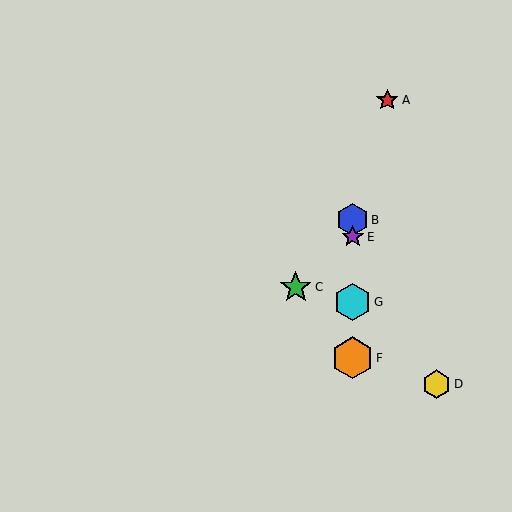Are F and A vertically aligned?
No, F is at x≈353 and A is at x≈387.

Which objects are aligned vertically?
Objects B, E, F, G are aligned vertically.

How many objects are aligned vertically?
4 objects (B, E, F, G) are aligned vertically.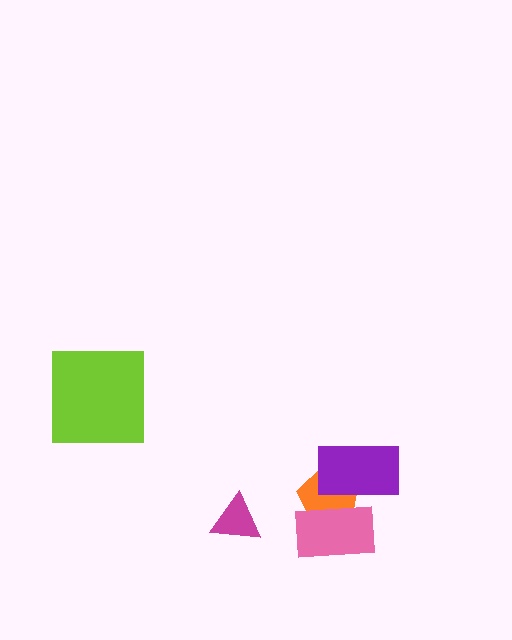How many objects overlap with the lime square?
0 objects overlap with the lime square.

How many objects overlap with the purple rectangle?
2 objects overlap with the purple rectangle.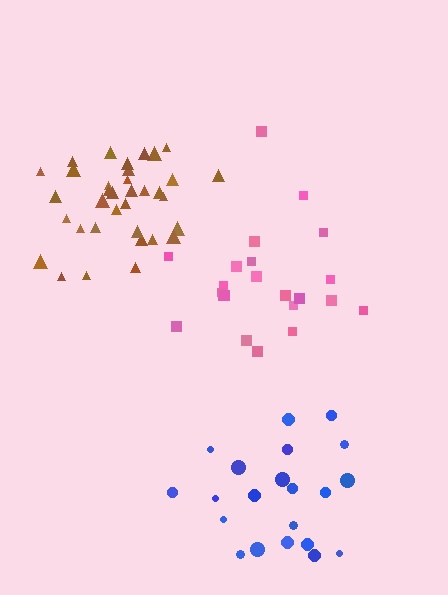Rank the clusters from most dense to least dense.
brown, pink, blue.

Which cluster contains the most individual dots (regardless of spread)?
Brown (35).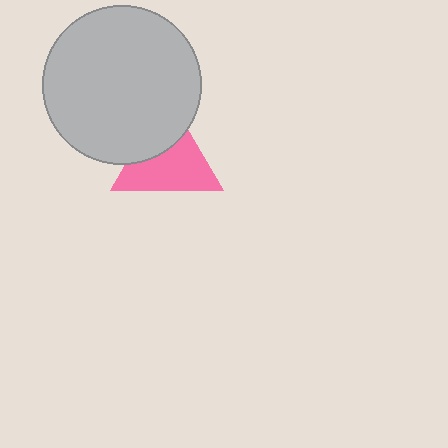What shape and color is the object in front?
The object in front is a light gray circle.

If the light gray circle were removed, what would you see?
You would see the complete pink triangle.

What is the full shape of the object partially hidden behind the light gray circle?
The partially hidden object is a pink triangle.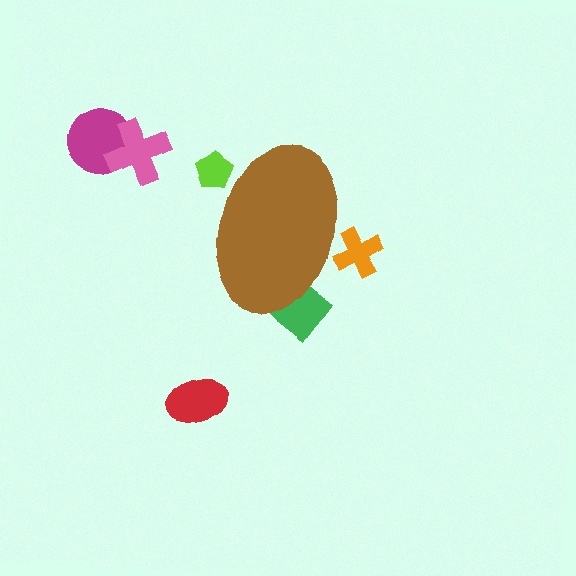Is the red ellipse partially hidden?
No, the red ellipse is fully visible.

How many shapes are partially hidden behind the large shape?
3 shapes are partially hidden.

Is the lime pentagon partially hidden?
Yes, the lime pentagon is partially hidden behind the brown ellipse.